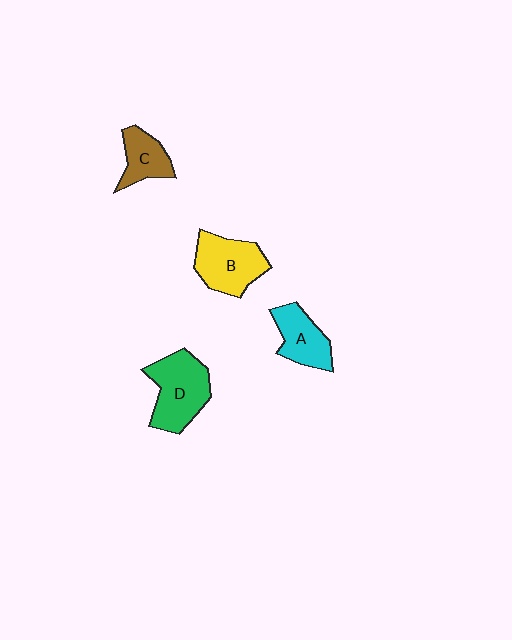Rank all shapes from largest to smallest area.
From largest to smallest: D (green), B (yellow), A (cyan), C (brown).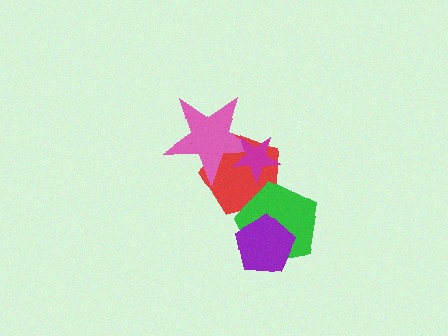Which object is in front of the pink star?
The magenta star is in front of the pink star.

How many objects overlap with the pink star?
2 objects overlap with the pink star.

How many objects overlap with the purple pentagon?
1 object overlaps with the purple pentagon.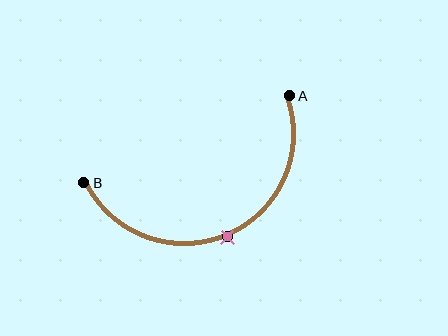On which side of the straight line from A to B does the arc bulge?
The arc bulges below the straight line connecting A and B.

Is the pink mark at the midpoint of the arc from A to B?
Yes. The pink mark lies on the arc at equal arc-length from both A and B — it is the arc midpoint.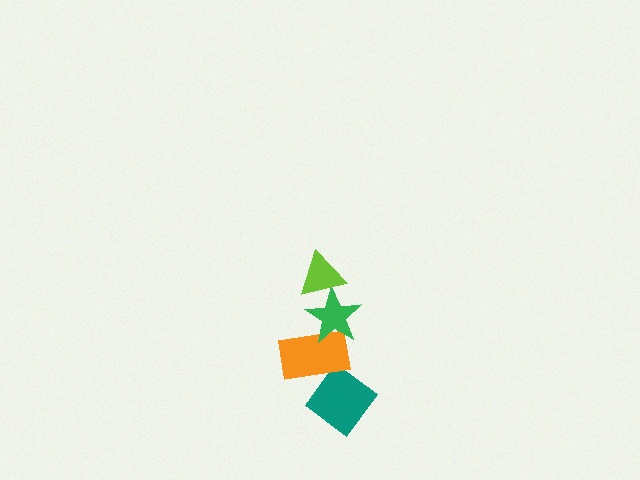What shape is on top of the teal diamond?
The orange rectangle is on top of the teal diamond.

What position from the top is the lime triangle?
The lime triangle is 1st from the top.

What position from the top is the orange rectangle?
The orange rectangle is 3rd from the top.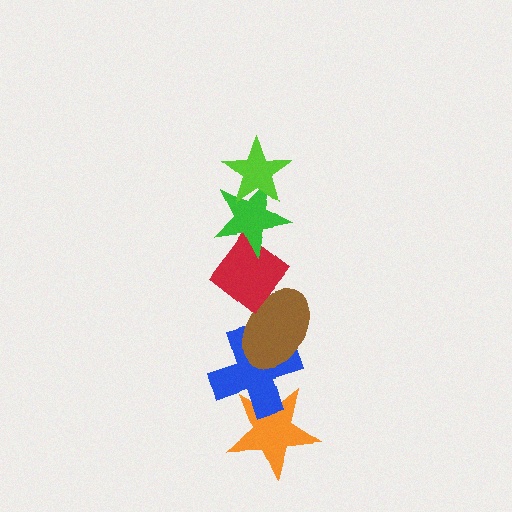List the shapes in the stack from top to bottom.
From top to bottom: the lime star, the green star, the red diamond, the brown ellipse, the blue cross, the orange star.